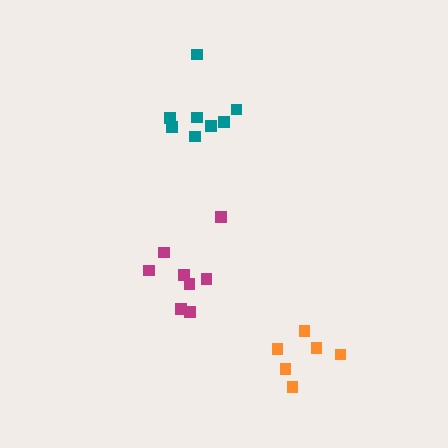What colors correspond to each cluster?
The clusters are colored: teal, magenta, orange.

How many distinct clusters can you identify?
There are 3 distinct clusters.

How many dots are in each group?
Group 1: 8 dots, Group 2: 8 dots, Group 3: 6 dots (22 total).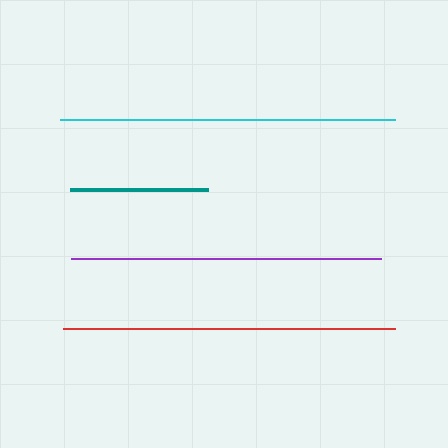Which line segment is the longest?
The cyan line is the longest at approximately 335 pixels.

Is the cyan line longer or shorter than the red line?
The cyan line is longer than the red line.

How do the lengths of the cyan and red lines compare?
The cyan and red lines are approximately the same length.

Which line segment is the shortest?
The teal line is the shortest at approximately 138 pixels.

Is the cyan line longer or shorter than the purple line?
The cyan line is longer than the purple line.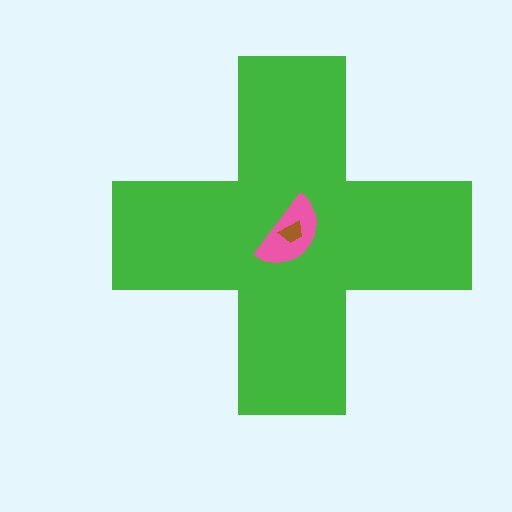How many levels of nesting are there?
3.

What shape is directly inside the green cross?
The pink semicircle.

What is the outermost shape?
The green cross.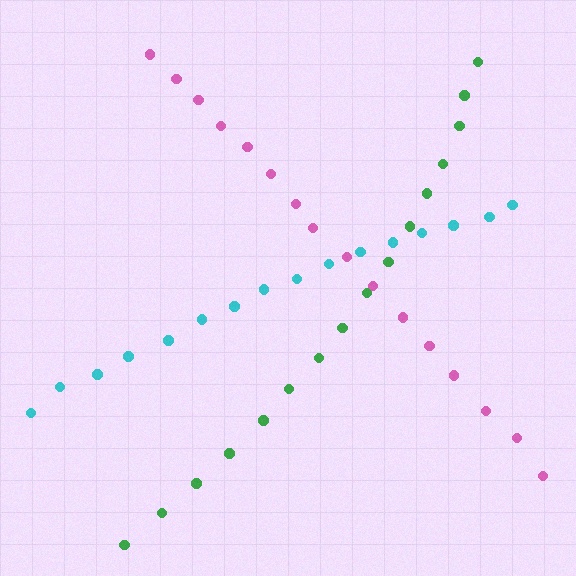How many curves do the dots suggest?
There are 3 distinct paths.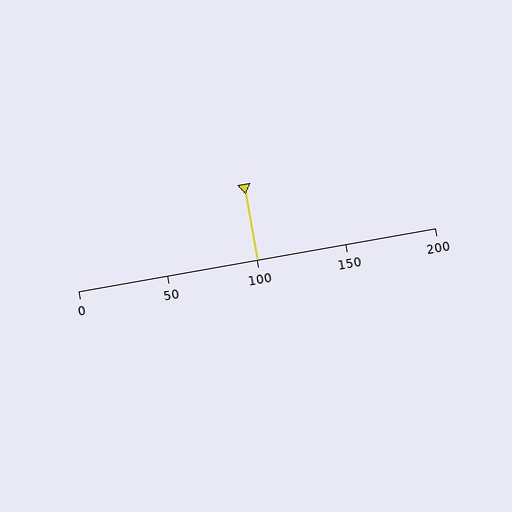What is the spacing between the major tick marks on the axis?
The major ticks are spaced 50 apart.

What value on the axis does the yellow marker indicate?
The marker indicates approximately 100.